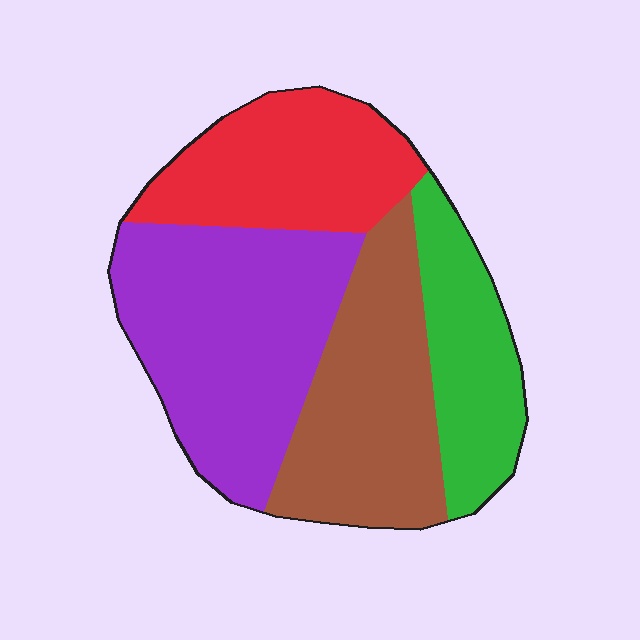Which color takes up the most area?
Purple, at roughly 35%.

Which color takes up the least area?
Green, at roughly 15%.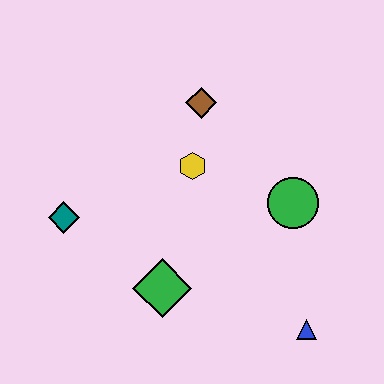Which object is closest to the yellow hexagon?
The brown diamond is closest to the yellow hexagon.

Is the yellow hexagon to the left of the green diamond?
No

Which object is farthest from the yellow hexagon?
The blue triangle is farthest from the yellow hexagon.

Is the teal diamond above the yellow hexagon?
No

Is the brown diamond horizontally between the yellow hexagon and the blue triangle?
Yes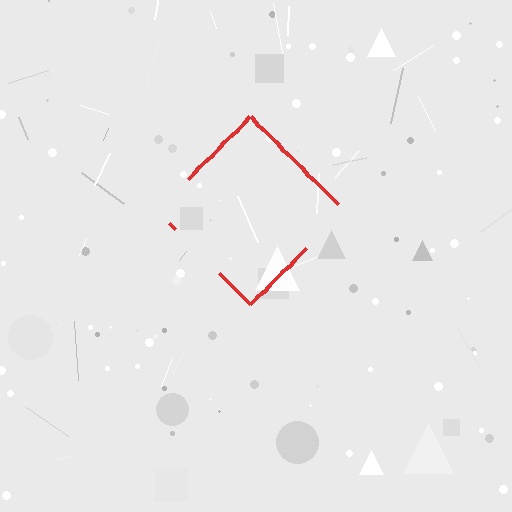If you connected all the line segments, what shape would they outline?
They would outline a diamond.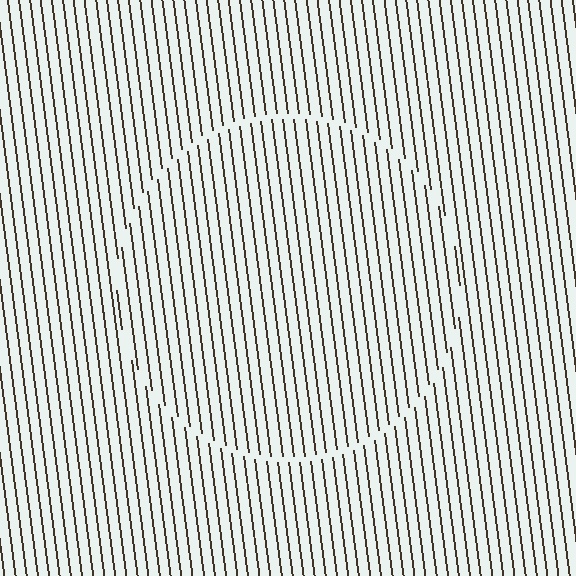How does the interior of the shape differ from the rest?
The interior of the shape contains the same grating, shifted by half a period — the contour is defined by the phase discontinuity where line-ends from the inner and outer gratings abut.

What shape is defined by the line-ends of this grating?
An illusory circle. The interior of the shape contains the same grating, shifted by half a period — the contour is defined by the phase discontinuity where line-ends from the inner and outer gratings abut.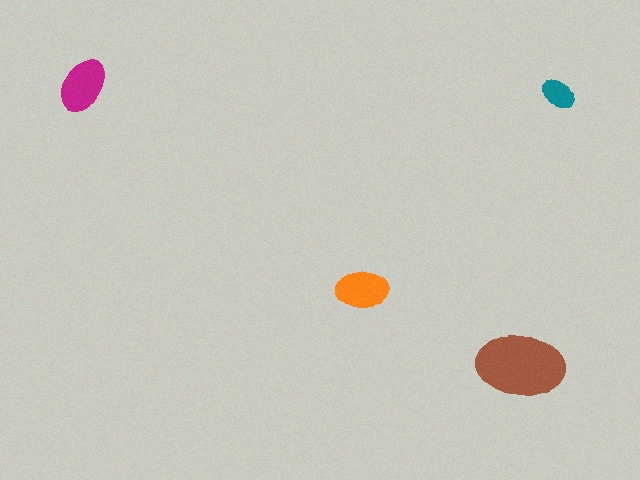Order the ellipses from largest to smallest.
the brown one, the magenta one, the orange one, the teal one.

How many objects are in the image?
There are 4 objects in the image.